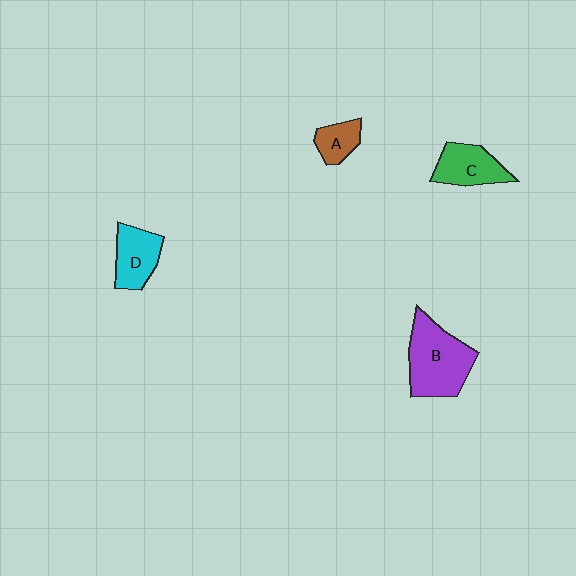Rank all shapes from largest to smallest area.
From largest to smallest: B (purple), C (green), D (cyan), A (brown).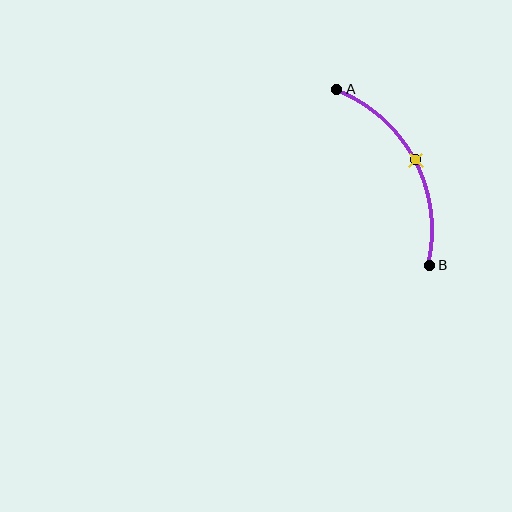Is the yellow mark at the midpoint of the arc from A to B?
Yes. The yellow mark lies on the arc at equal arc-length from both A and B — it is the arc midpoint.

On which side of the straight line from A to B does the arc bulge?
The arc bulges to the right of the straight line connecting A and B.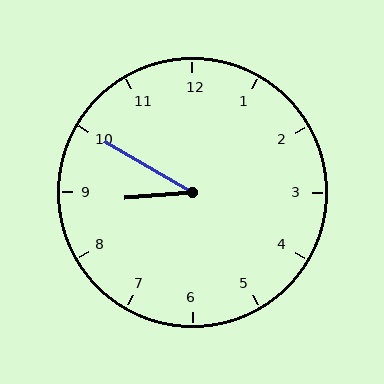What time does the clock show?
8:50.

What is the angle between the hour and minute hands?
Approximately 35 degrees.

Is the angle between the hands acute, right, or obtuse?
It is acute.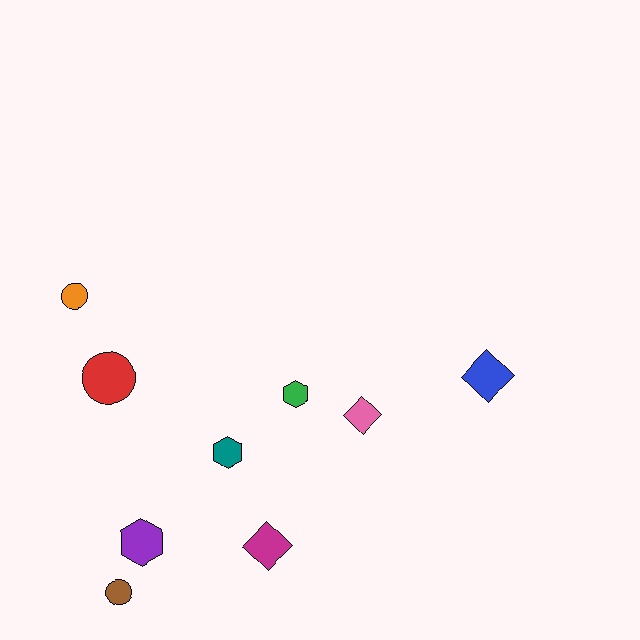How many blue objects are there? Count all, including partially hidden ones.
There is 1 blue object.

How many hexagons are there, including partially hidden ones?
There are 3 hexagons.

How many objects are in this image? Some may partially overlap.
There are 9 objects.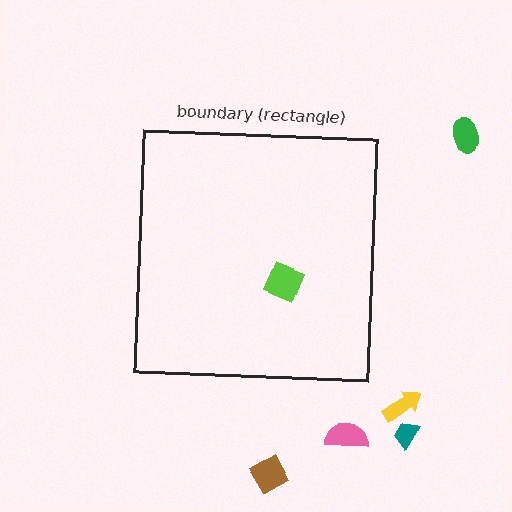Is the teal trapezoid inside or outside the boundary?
Outside.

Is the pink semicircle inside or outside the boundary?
Outside.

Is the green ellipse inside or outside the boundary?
Outside.